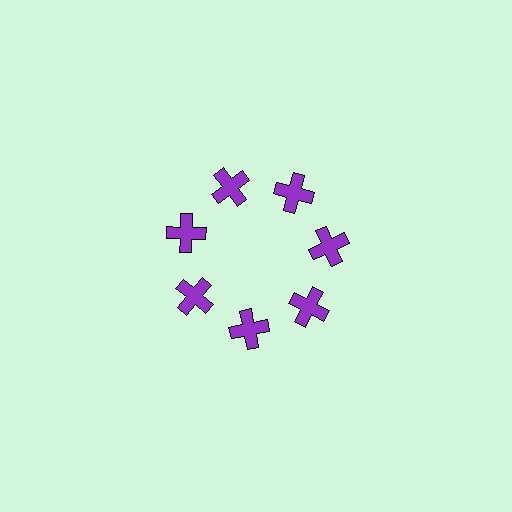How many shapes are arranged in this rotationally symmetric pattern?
There are 7 shapes, arranged in 7 groups of 1.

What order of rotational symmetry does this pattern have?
This pattern has 7-fold rotational symmetry.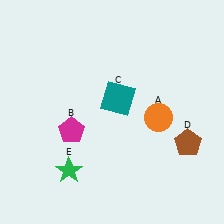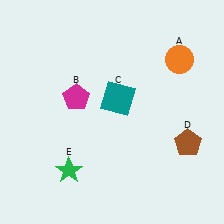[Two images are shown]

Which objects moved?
The objects that moved are: the orange circle (A), the magenta pentagon (B).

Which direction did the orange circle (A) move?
The orange circle (A) moved up.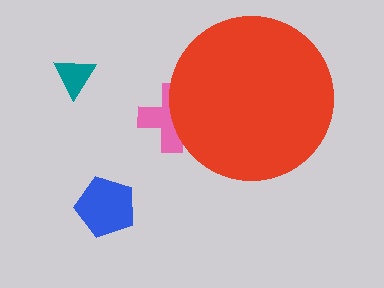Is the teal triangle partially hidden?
No, the teal triangle is fully visible.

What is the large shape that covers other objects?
A red circle.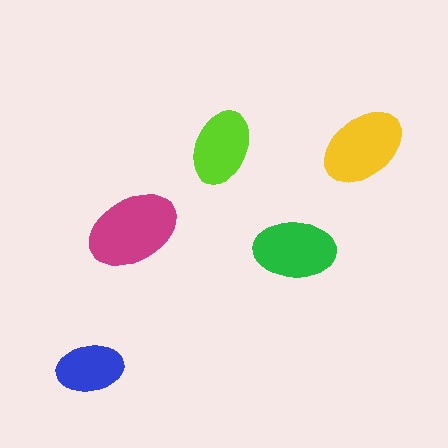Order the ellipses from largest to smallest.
the magenta one, the yellow one, the green one, the lime one, the blue one.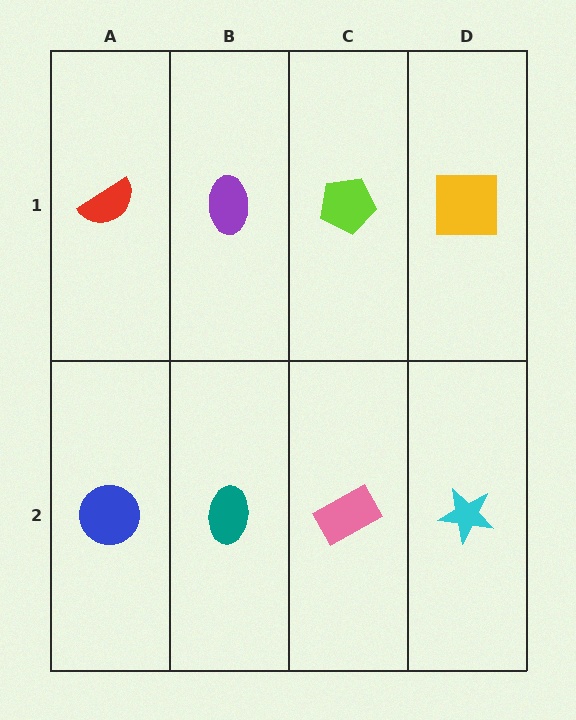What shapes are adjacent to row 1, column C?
A pink rectangle (row 2, column C), a purple ellipse (row 1, column B), a yellow square (row 1, column D).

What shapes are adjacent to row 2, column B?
A purple ellipse (row 1, column B), a blue circle (row 2, column A), a pink rectangle (row 2, column C).